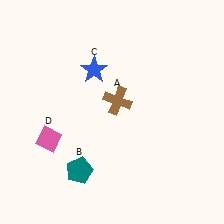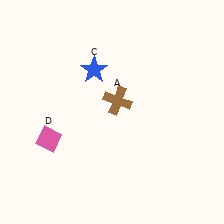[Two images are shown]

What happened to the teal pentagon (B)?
The teal pentagon (B) was removed in Image 2. It was in the bottom-left area of Image 1.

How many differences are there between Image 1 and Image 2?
There is 1 difference between the two images.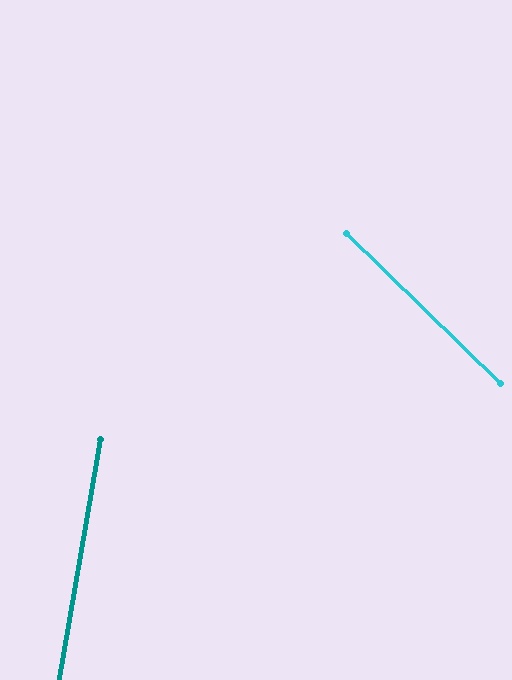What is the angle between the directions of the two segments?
Approximately 56 degrees.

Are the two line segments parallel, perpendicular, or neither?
Neither parallel nor perpendicular — they differ by about 56°.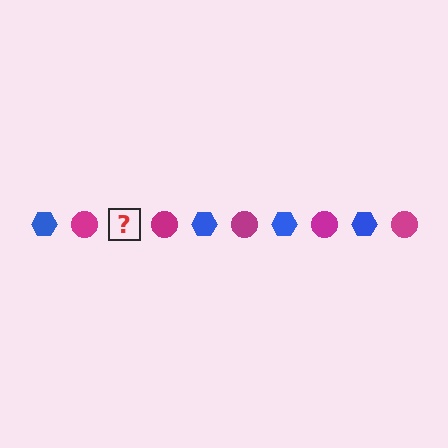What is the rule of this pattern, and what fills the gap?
The rule is that the pattern alternates between blue hexagon and magenta circle. The gap should be filled with a blue hexagon.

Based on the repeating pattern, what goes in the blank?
The blank should be a blue hexagon.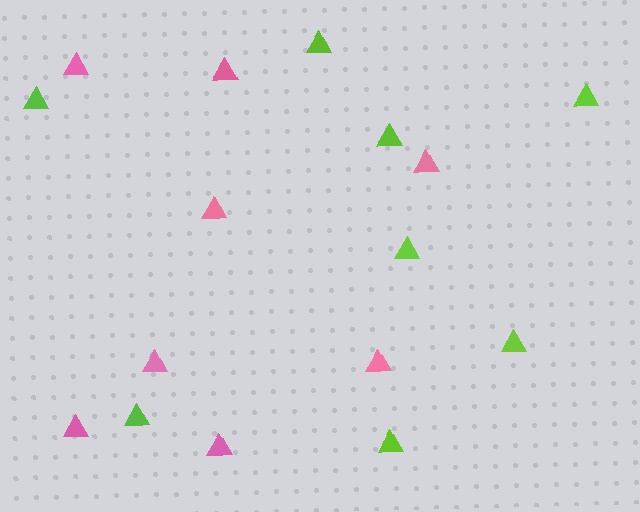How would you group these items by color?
There are 2 groups: one group of lime triangles (8) and one group of pink triangles (8).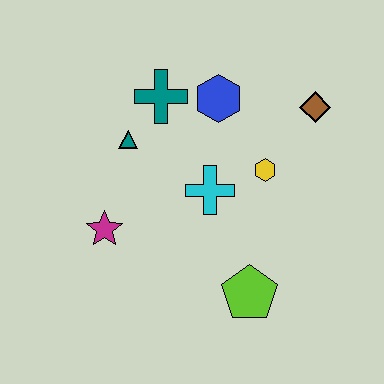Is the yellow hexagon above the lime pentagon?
Yes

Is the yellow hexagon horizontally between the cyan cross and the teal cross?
No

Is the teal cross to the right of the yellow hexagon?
No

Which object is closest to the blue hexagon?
The teal cross is closest to the blue hexagon.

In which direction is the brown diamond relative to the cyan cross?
The brown diamond is to the right of the cyan cross.